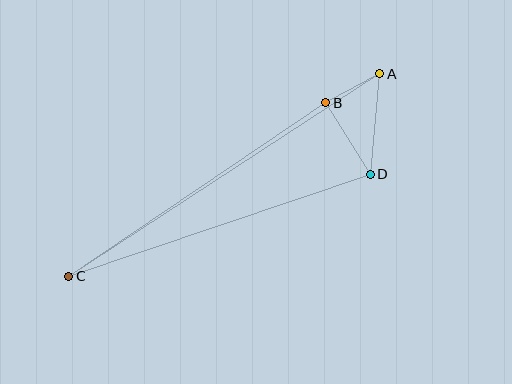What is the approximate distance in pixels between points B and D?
The distance between B and D is approximately 85 pixels.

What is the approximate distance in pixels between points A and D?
The distance between A and D is approximately 101 pixels.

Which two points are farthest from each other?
Points A and C are farthest from each other.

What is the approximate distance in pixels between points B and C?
The distance between B and C is approximately 310 pixels.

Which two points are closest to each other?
Points A and B are closest to each other.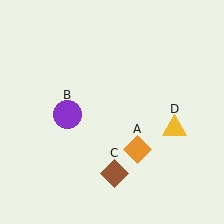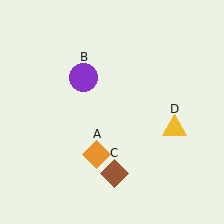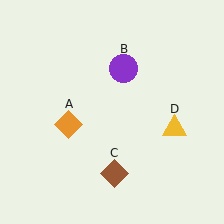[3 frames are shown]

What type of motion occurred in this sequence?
The orange diamond (object A), purple circle (object B) rotated clockwise around the center of the scene.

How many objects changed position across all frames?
2 objects changed position: orange diamond (object A), purple circle (object B).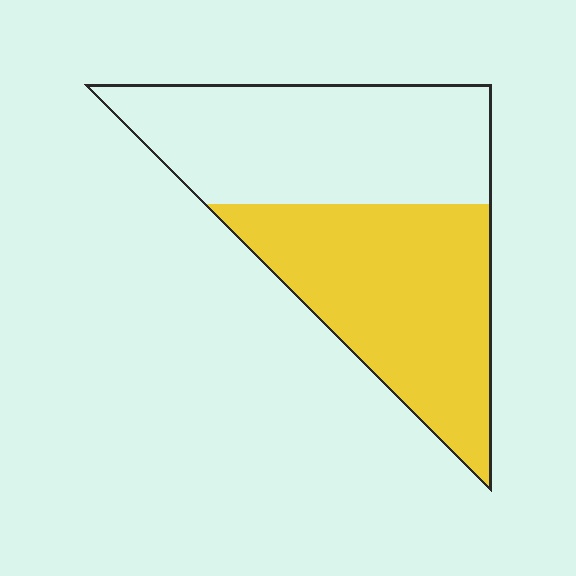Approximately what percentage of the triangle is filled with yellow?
Approximately 50%.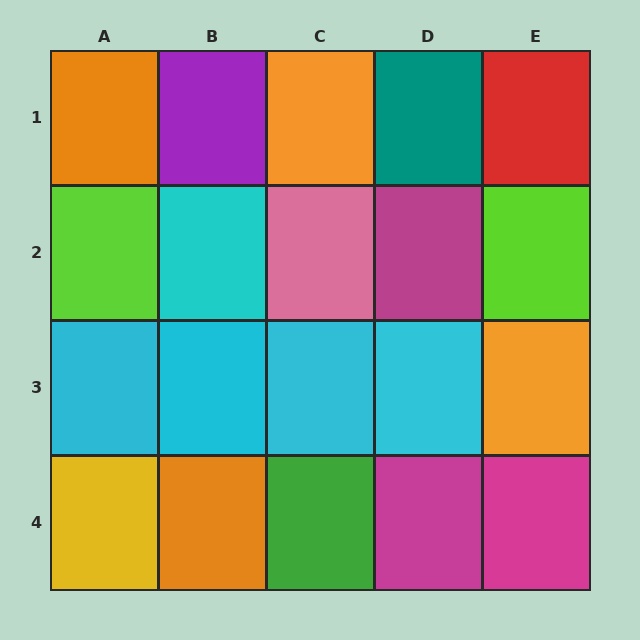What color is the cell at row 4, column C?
Green.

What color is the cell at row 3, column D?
Cyan.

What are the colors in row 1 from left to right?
Orange, purple, orange, teal, red.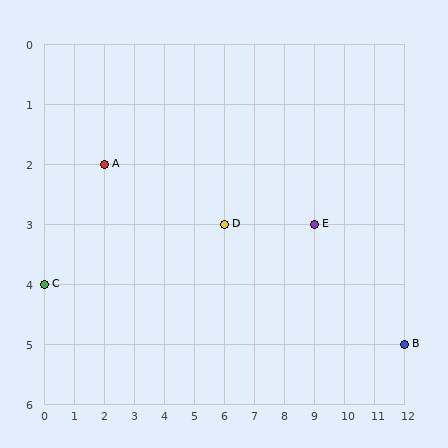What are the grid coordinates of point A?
Point A is at grid coordinates (2, 2).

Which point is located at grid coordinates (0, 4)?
Point C is at (0, 4).